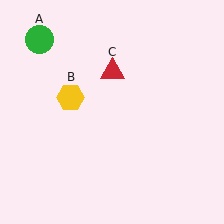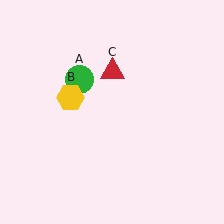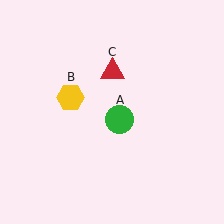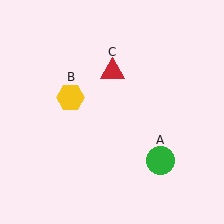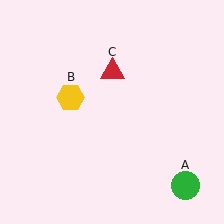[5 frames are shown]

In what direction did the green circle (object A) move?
The green circle (object A) moved down and to the right.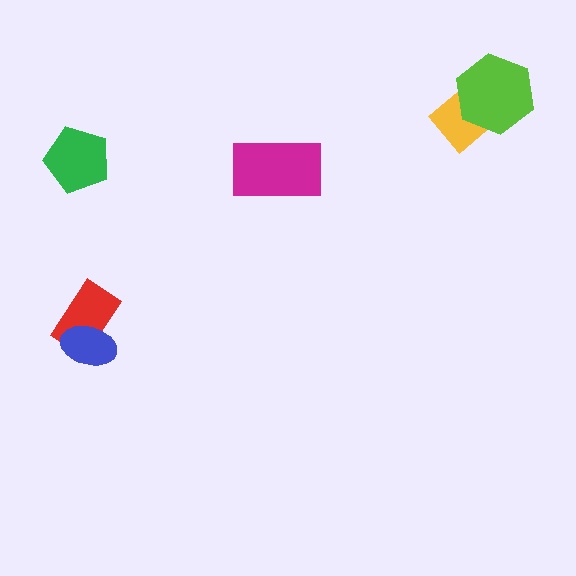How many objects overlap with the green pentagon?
0 objects overlap with the green pentagon.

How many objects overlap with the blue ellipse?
1 object overlaps with the blue ellipse.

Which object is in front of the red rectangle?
The blue ellipse is in front of the red rectangle.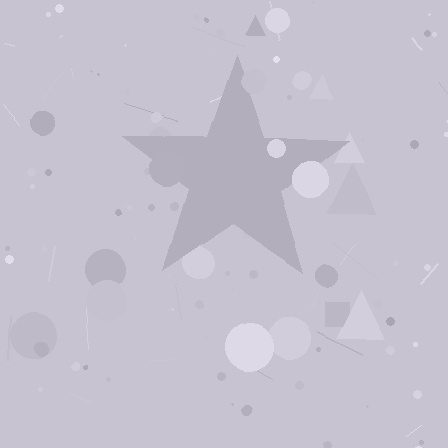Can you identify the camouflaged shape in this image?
The camouflaged shape is a star.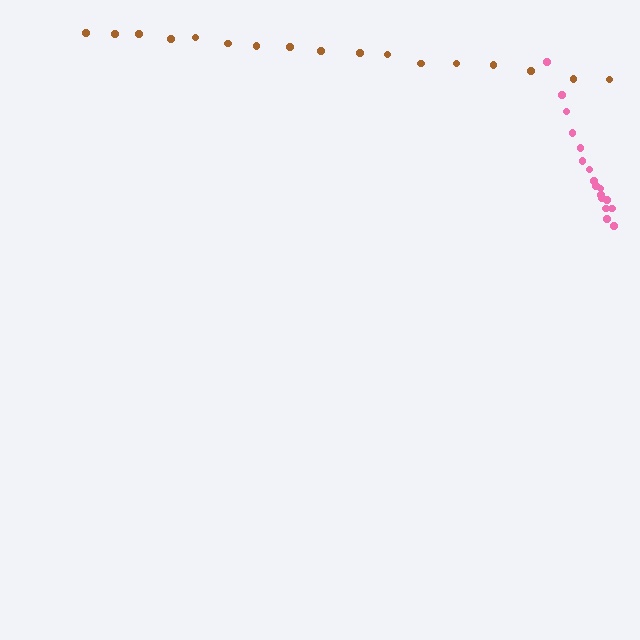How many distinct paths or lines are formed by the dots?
There are 2 distinct paths.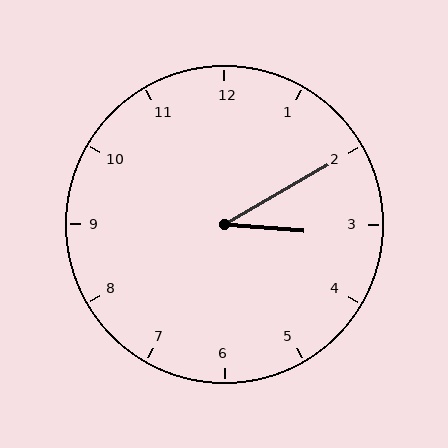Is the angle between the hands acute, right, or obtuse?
It is acute.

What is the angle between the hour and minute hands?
Approximately 35 degrees.